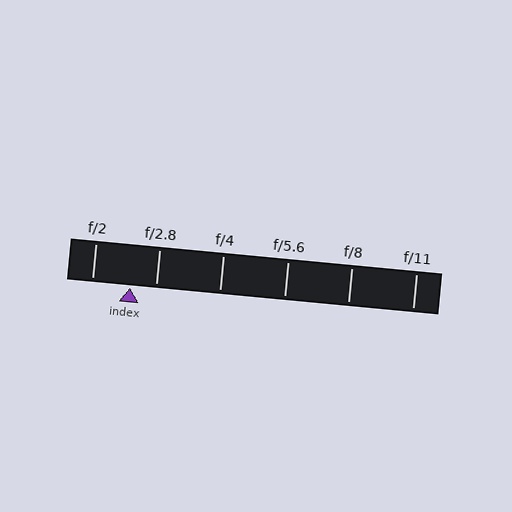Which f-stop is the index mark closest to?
The index mark is closest to f/2.8.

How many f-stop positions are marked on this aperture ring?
There are 6 f-stop positions marked.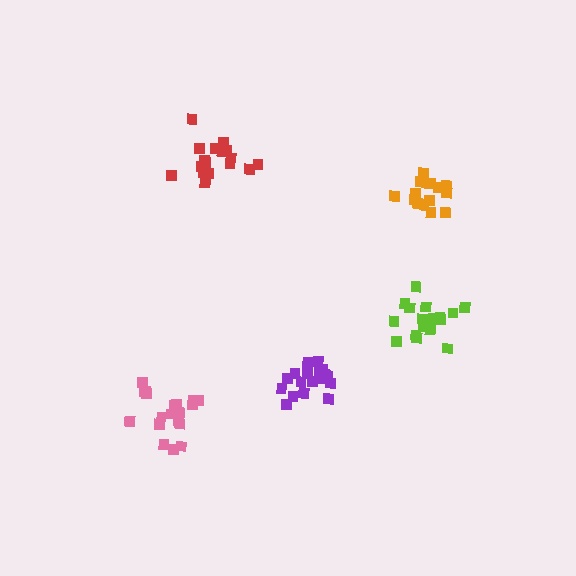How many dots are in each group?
Group 1: 18 dots, Group 2: 17 dots, Group 3: 19 dots, Group 4: 16 dots, Group 5: 19 dots (89 total).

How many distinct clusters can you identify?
There are 5 distinct clusters.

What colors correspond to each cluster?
The clusters are colored: purple, lime, red, orange, pink.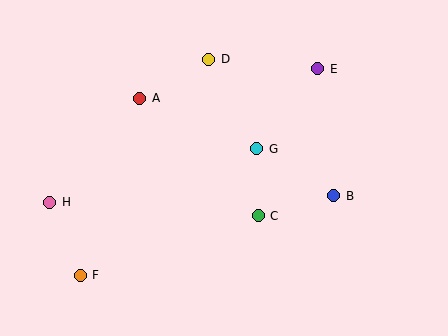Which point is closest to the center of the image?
Point G at (257, 149) is closest to the center.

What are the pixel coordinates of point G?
Point G is at (257, 149).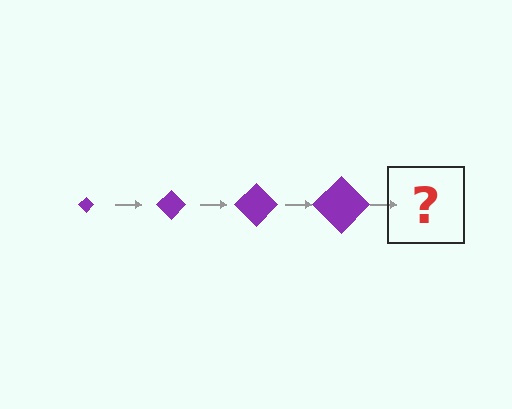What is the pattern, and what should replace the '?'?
The pattern is that the diamond gets progressively larger each step. The '?' should be a purple diamond, larger than the previous one.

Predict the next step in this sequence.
The next step is a purple diamond, larger than the previous one.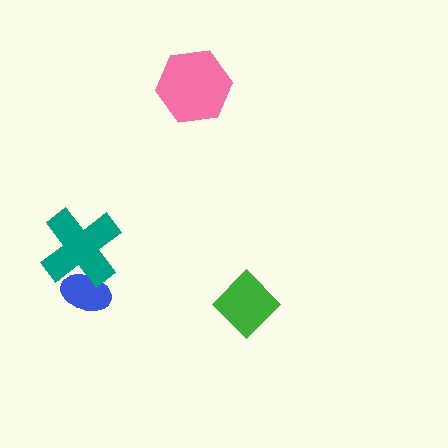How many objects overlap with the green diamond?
0 objects overlap with the green diamond.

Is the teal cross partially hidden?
No, no other shape covers it.